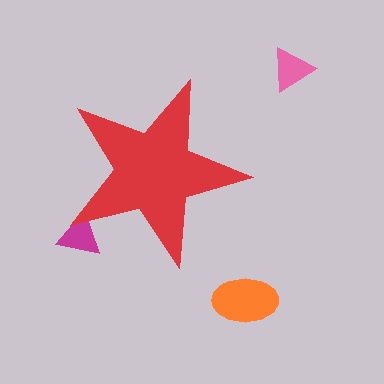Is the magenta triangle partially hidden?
Yes, the magenta triangle is partially hidden behind the red star.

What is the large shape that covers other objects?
A red star.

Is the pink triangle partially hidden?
No, the pink triangle is fully visible.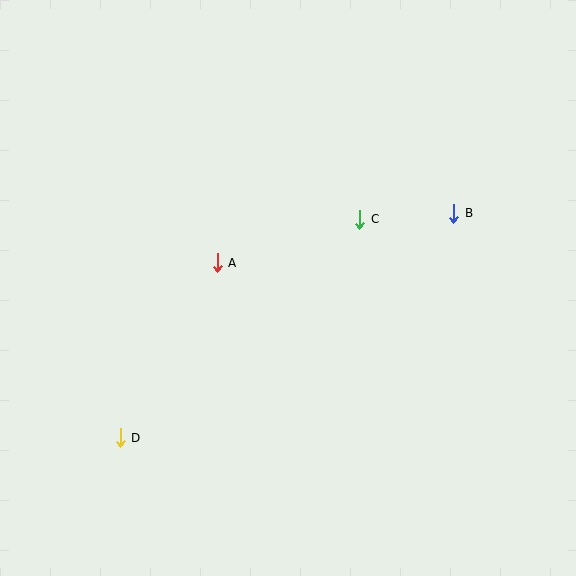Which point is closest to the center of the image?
Point A at (217, 263) is closest to the center.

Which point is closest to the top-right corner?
Point B is closest to the top-right corner.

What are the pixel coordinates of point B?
Point B is at (454, 213).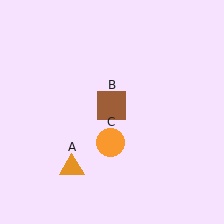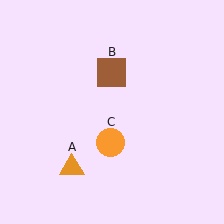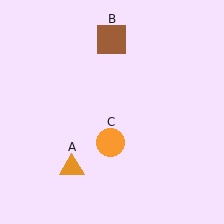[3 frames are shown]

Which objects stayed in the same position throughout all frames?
Orange triangle (object A) and orange circle (object C) remained stationary.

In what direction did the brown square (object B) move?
The brown square (object B) moved up.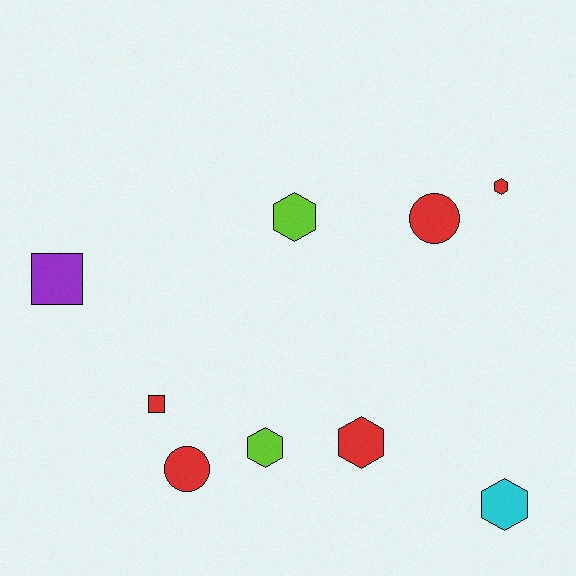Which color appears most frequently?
Red, with 5 objects.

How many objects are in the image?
There are 9 objects.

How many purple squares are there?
There is 1 purple square.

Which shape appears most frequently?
Hexagon, with 5 objects.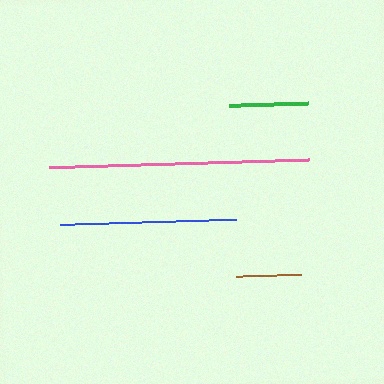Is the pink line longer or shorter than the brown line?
The pink line is longer than the brown line.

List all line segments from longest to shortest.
From longest to shortest: pink, blue, green, brown.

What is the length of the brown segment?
The brown segment is approximately 65 pixels long.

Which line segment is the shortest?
The brown line is the shortest at approximately 65 pixels.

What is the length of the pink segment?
The pink segment is approximately 260 pixels long.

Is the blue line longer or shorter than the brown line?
The blue line is longer than the brown line.